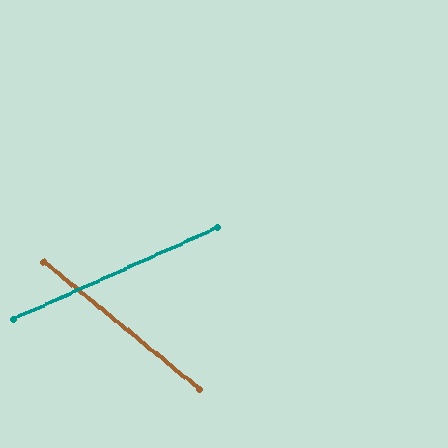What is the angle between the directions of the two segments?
Approximately 63 degrees.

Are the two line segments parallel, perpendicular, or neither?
Neither parallel nor perpendicular — they differ by about 63°.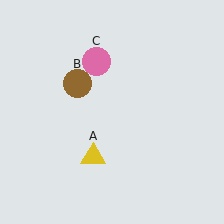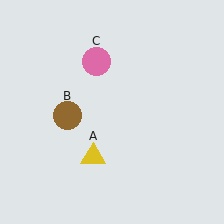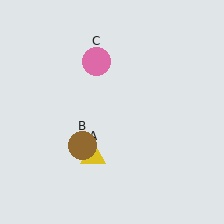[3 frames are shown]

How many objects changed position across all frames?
1 object changed position: brown circle (object B).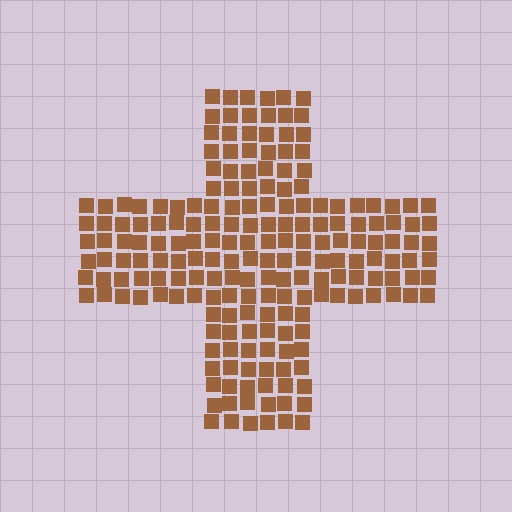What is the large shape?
The large shape is a cross.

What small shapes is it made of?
It is made of small squares.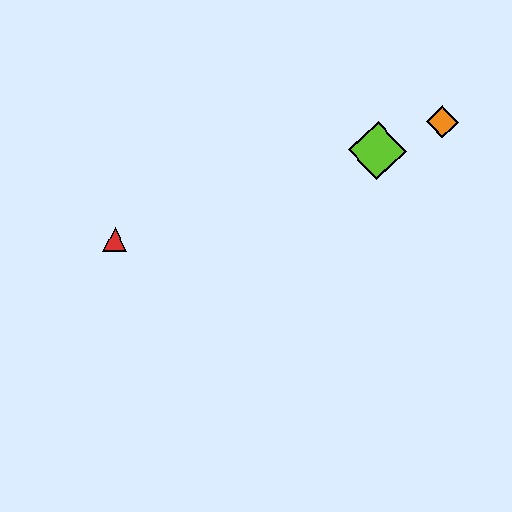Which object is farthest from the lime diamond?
The red triangle is farthest from the lime diamond.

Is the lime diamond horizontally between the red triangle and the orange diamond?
Yes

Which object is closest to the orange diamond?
The lime diamond is closest to the orange diamond.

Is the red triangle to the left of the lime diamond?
Yes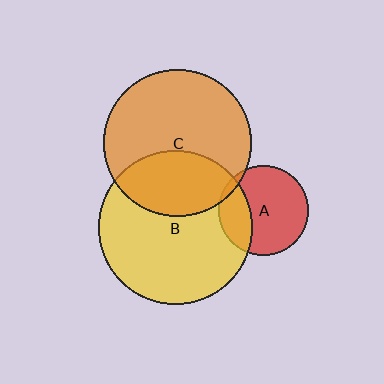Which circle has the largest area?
Circle B (yellow).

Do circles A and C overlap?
Yes.